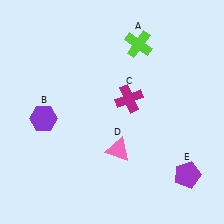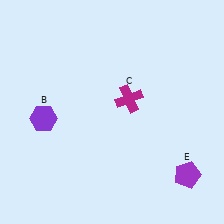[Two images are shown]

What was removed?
The lime cross (A), the pink triangle (D) were removed in Image 2.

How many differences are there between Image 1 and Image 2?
There are 2 differences between the two images.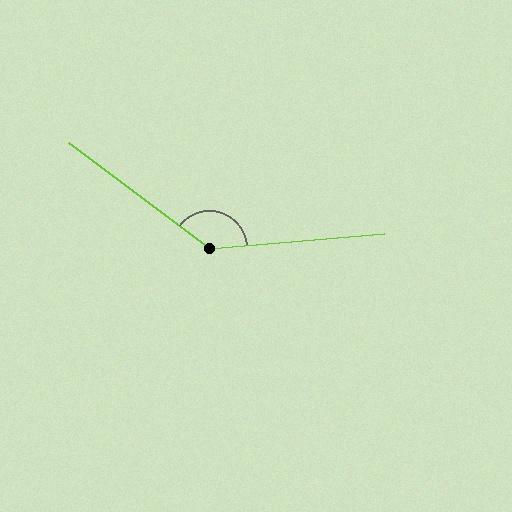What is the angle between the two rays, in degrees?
Approximately 138 degrees.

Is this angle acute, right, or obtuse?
It is obtuse.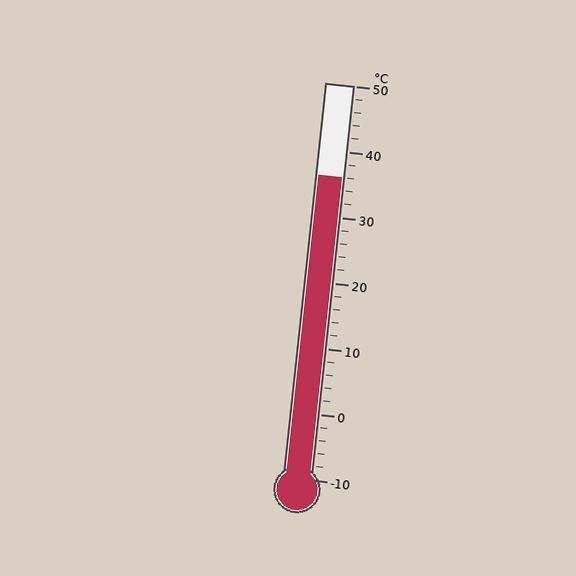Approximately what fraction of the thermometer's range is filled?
The thermometer is filled to approximately 75% of its range.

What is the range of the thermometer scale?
The thermometer scale ranges from -10°C to 50°C.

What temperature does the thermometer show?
The thermometer shows approximately 36°C.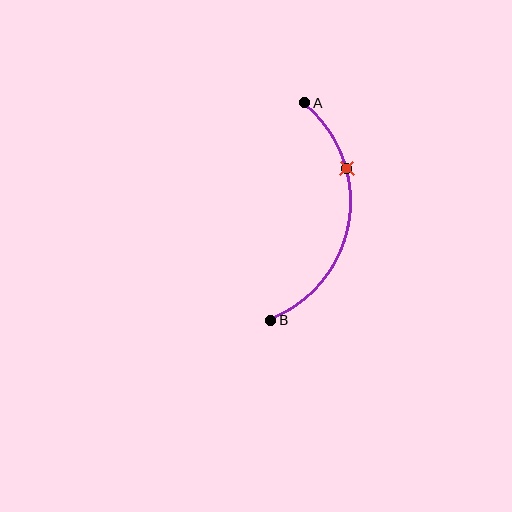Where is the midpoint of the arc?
The arc midpoint is the point on the curve farthest from the straight line joining A and B. It sits to the right of that line.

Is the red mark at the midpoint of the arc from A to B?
No. The red mark lies on the arc but is closer to endpoint A. The arc midpoint would be at the point on the curve equidistant along the arc from both A and B.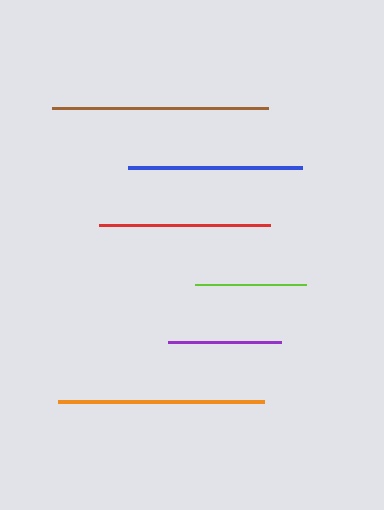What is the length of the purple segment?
The purple segment is approximately 113 pixels long.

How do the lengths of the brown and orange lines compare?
The brown and orange lines are approximately the same length.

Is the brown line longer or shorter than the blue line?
The brown line is longer than the blue line.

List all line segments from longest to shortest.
From longest to shortest: brown, orange, blue, red, purple, lime.